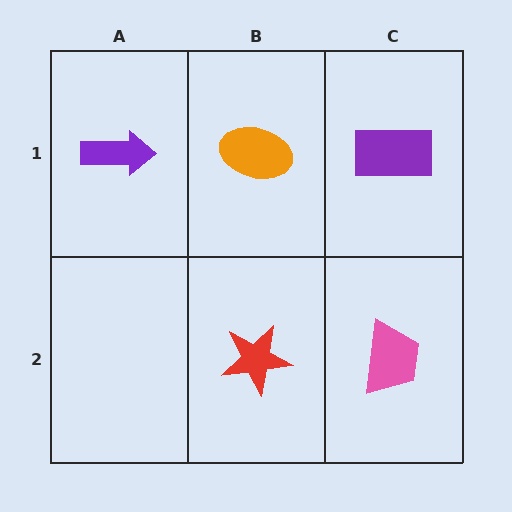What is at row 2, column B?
A red star.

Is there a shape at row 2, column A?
No, that cell is empty.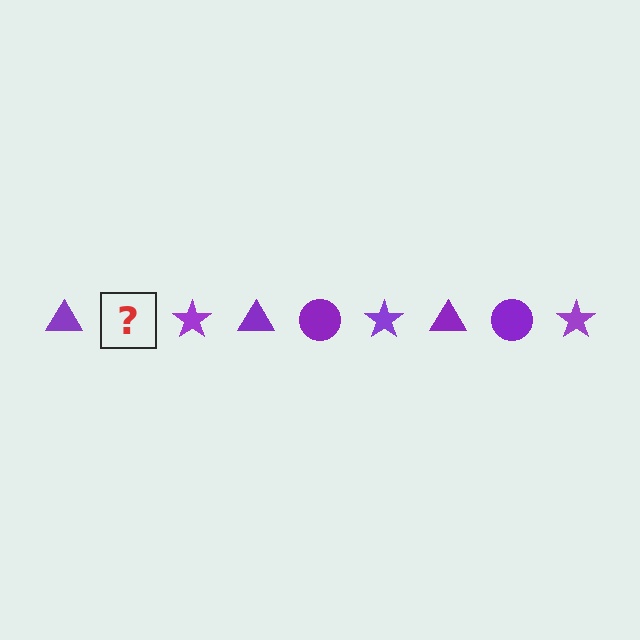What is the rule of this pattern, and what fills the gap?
The rule is that the pattern cycles through triangle, circle, star shapes in purple. The gap should be filled with a purple circle.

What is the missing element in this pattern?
The missing element is a purple circle.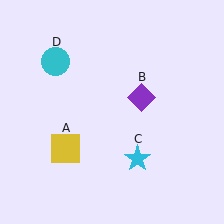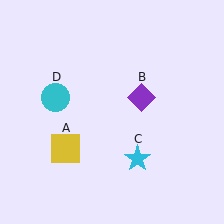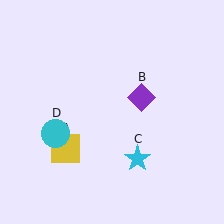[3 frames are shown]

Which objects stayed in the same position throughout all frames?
Yellow square (object A) and purple diamond (object B) and cyan star (object C) remained stationary.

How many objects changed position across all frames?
1 object changed position: cyan circle (object D).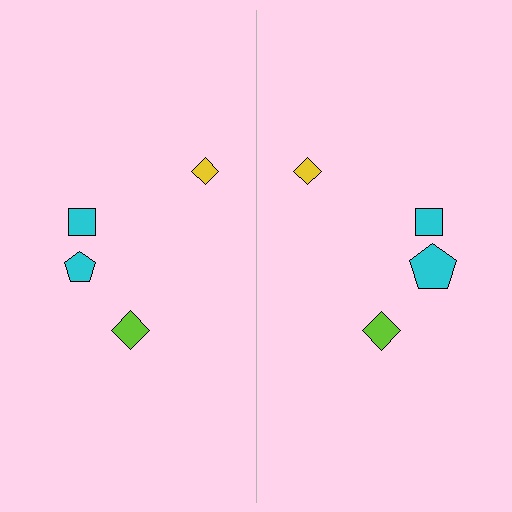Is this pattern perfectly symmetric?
No, the pattern is not perfectly symmetric. The cyan pentagon on the right side has a different size than its mirror counterpart.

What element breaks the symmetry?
The cyan pentagon on the right side has a different size than its mirror counterpart.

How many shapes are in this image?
There are 8 shapes in this image.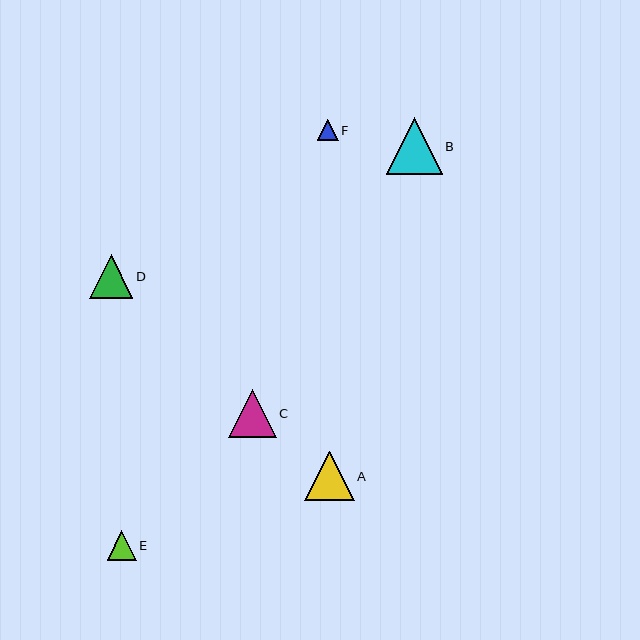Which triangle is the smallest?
Triangle F is the smallest with a size of approximately 21 pixels.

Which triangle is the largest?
Triangle B is the largest with a size of approximately 56 pixels.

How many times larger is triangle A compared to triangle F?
Triangle A is approximately 2.3 times the size of triangle F.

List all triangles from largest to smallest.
From largest to smallest: B, A, C, D, E, F.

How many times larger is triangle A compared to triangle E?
Triangle A is approximately 1.7 times the size of triangle E.